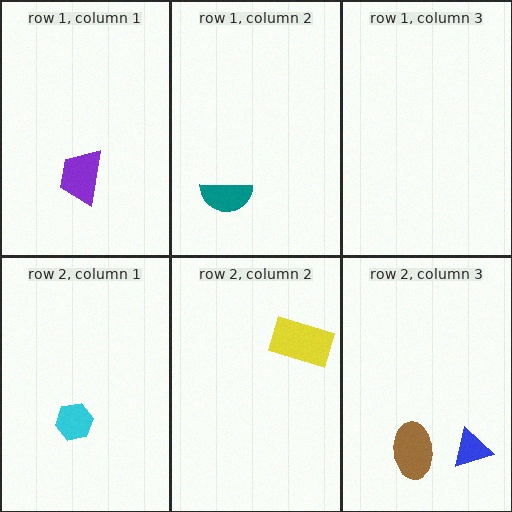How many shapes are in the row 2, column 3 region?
2.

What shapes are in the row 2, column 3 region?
The brown ellipse, the blue triangle.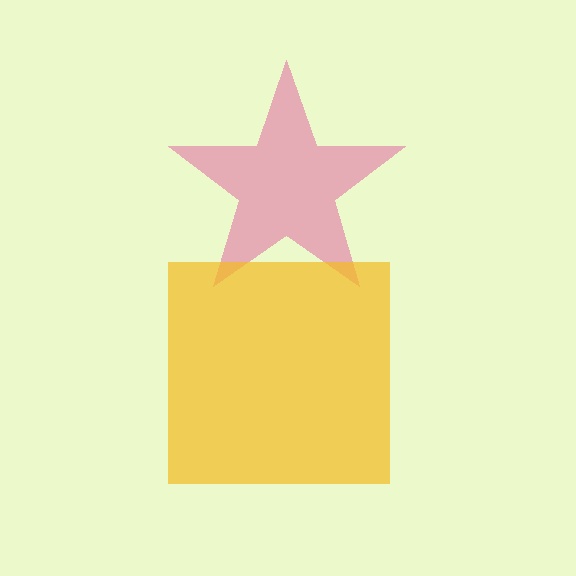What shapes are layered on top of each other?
The layered shapes are: a pink star, a yellow square.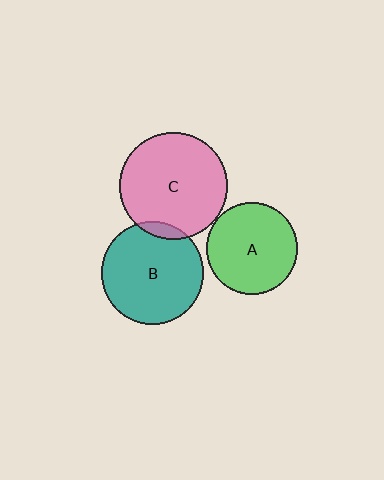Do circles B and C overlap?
Yes.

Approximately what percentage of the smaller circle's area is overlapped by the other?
Approximately 5%.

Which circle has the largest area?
Circle C (pink).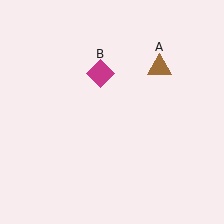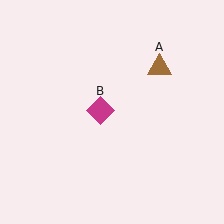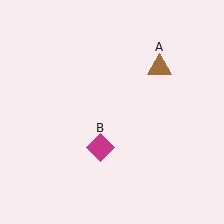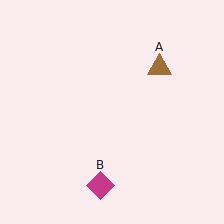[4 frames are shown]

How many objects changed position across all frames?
1 object changed position: magenta diamond (object B).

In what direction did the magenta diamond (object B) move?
The magenta diamond (object B) moved down.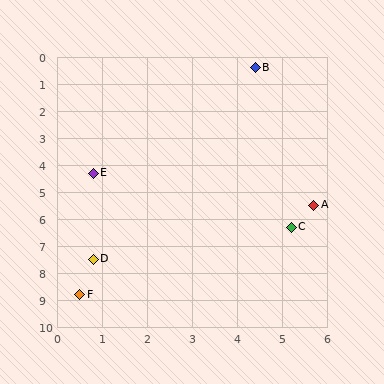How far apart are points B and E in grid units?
Points B and E are about 5.3 grid units apart.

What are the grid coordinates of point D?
Point D is at approximately (0.8, 7.5).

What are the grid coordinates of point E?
Point E is at approximately (0.8, 4.3).